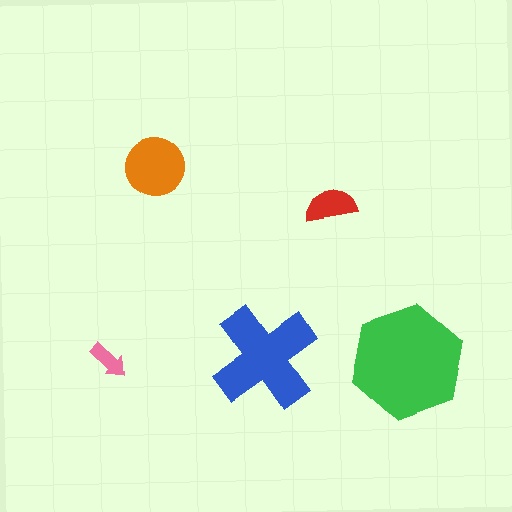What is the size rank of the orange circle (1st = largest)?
3rd.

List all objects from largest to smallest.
The green hexagon, the blue cross, the orange circle, the red semicircle, the pink arrow.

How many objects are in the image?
There are 5 objects in the image.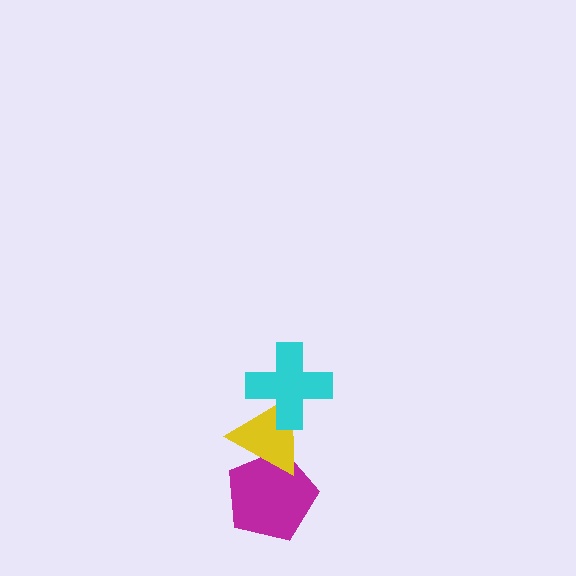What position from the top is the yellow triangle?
The yellow triangle is 2nd from the top.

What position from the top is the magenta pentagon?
The magenta pentagon is 3rd from the top.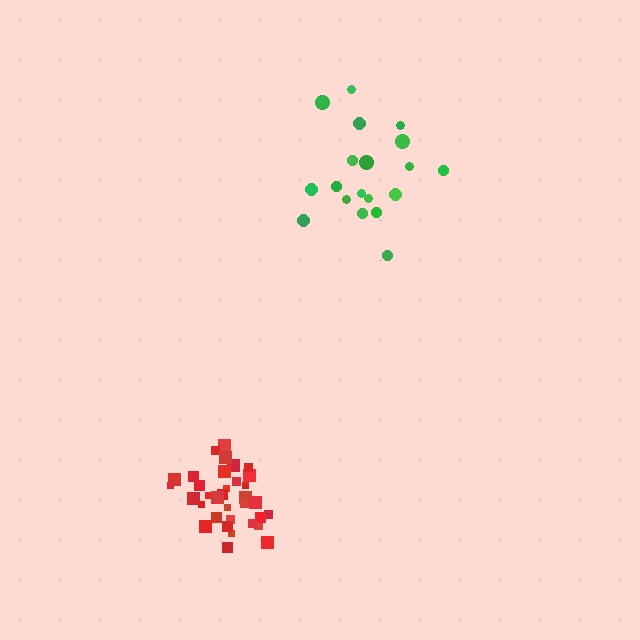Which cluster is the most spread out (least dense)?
Green.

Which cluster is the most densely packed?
Red.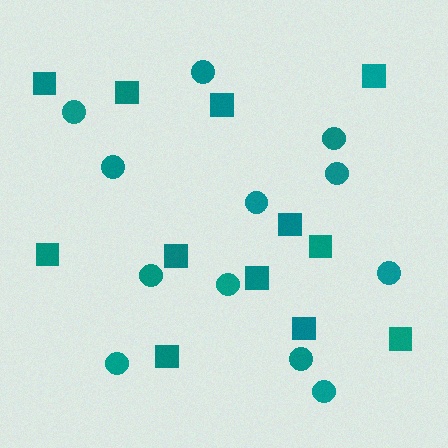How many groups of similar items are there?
There are 2 groups: one group of circles (12) and one group of squares (12).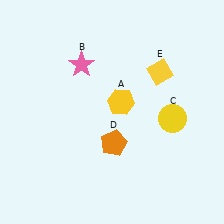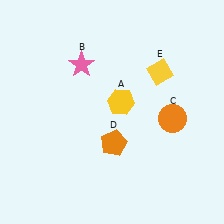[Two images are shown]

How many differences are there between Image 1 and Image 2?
There is 1 difference between the two images.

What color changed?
The circle (C) changed from yellow in Image 1 to orange in Image 2.